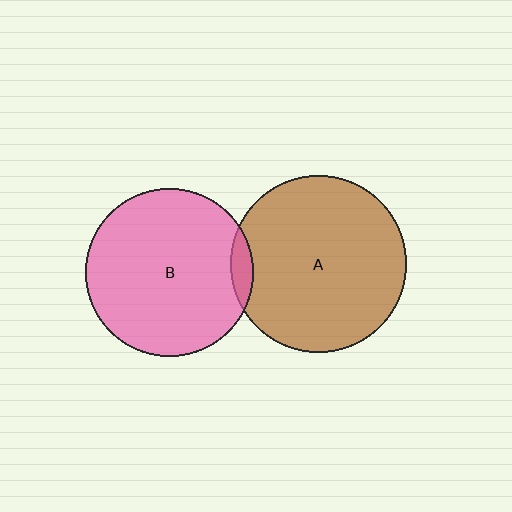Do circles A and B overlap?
Yes.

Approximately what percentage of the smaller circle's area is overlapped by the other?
Approximately 5%.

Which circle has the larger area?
Circle A (brown).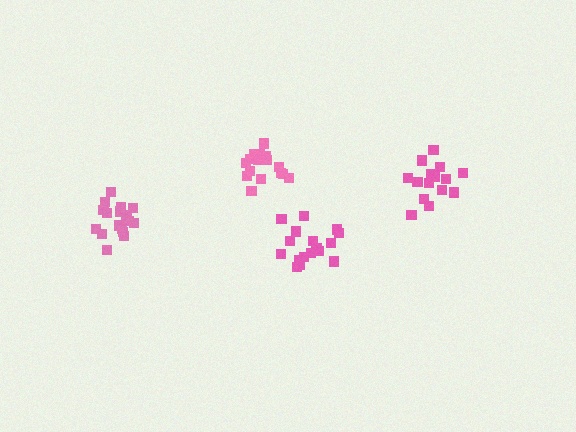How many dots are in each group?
Group 1: 15 dots, Group 2: 18 dots, Group 3: 17 dots, Group 4: 17 dots (67 total).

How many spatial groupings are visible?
There are 4 spatial groupings.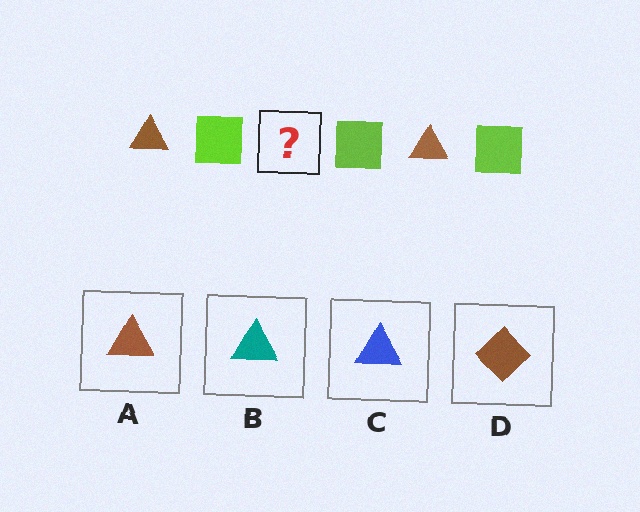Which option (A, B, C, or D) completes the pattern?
A.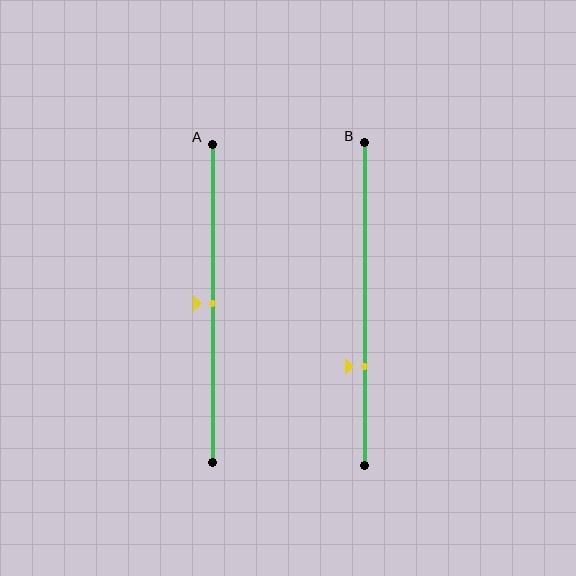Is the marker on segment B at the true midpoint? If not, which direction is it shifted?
No, the marker on segment B is shifted downward by about 19% of the segment length.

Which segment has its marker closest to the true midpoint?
Segment A has its marker closest to the true midpoint.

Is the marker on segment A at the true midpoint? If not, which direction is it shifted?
Yes, the marker on segment A is at the true midpoint.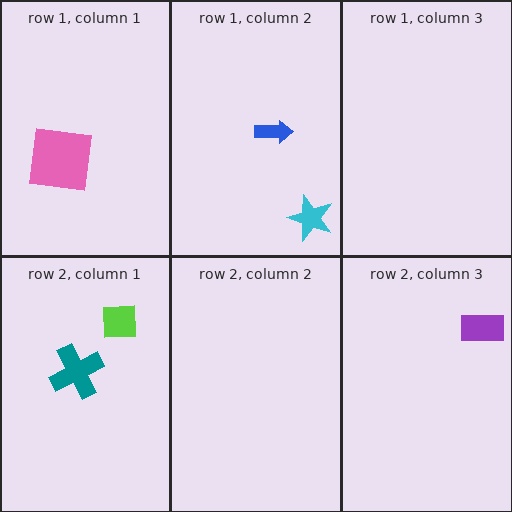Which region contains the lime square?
The row 2, column 1 region.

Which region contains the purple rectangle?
The row 2, column 3 region.